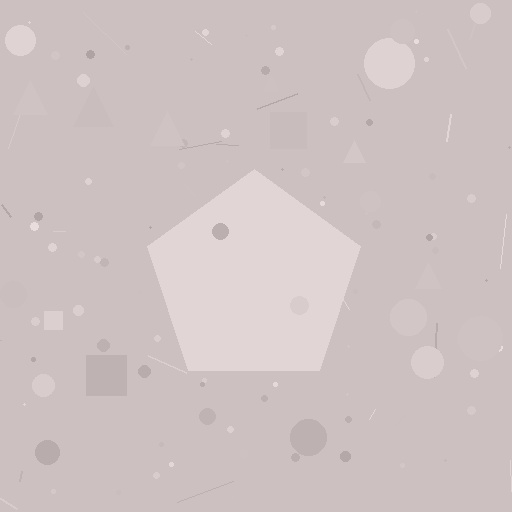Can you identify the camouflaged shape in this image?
The camouflaged shape is a pentagon.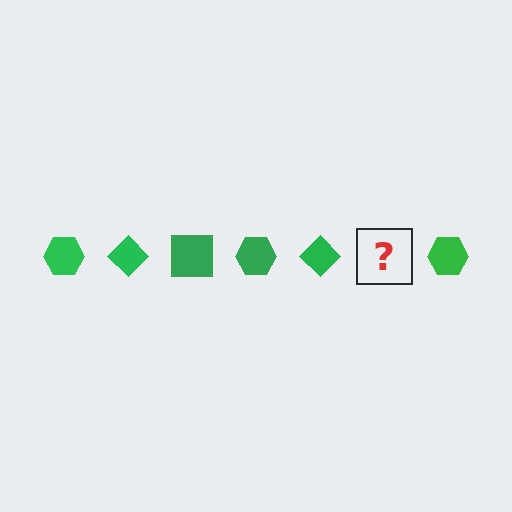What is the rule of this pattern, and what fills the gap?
The rule is that the pattern cycles through hexagon, diamond, square shapes in green. The gap should be filled with a green square.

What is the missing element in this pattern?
The missing element is a green square.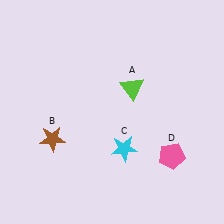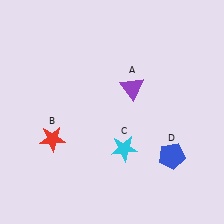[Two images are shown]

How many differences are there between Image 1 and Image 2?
There are 3 differences between the two images.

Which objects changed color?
A changed from lime to purple. B changed from brown to red. D changed from pink to blue.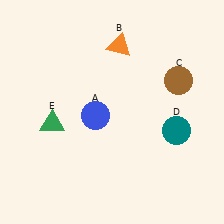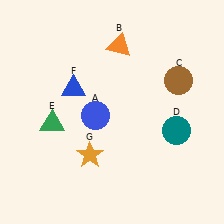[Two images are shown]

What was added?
A blue triangle (F), an orange star (G) were added in Image 2.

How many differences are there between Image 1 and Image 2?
There are 2 differences between the two images.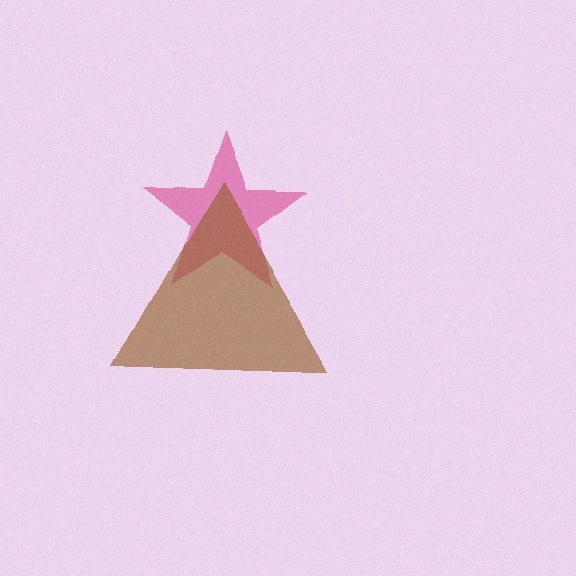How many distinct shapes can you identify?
There are 2 distinct shapes: a pink star, a brown triangle.